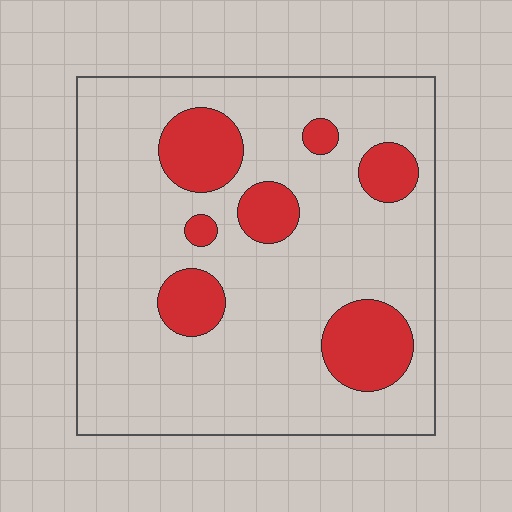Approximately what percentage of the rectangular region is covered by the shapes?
Approximately 20%.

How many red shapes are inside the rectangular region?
7.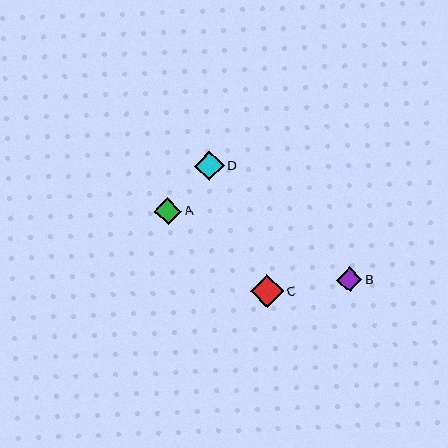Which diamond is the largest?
Diamond C is the largest with a size of approximately 33 pixels.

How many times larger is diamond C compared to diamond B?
Diamond C is approximately 1.3 times the size of diamond B.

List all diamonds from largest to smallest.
From largest to smallest: C, D, A, B.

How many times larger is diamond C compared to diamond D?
Diamond C is approximately 1.1 times the size of diamond D.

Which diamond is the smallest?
Diamond B is the smallest with a size of approximately 25 pixels.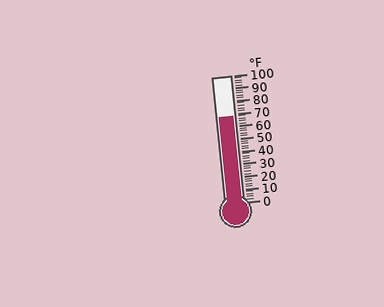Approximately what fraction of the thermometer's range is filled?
The thermometer is filled to approximately 70% of its range.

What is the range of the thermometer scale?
The thermometer scale ranges from 0°F to 100°F.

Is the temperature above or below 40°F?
The temperature is above 40°F.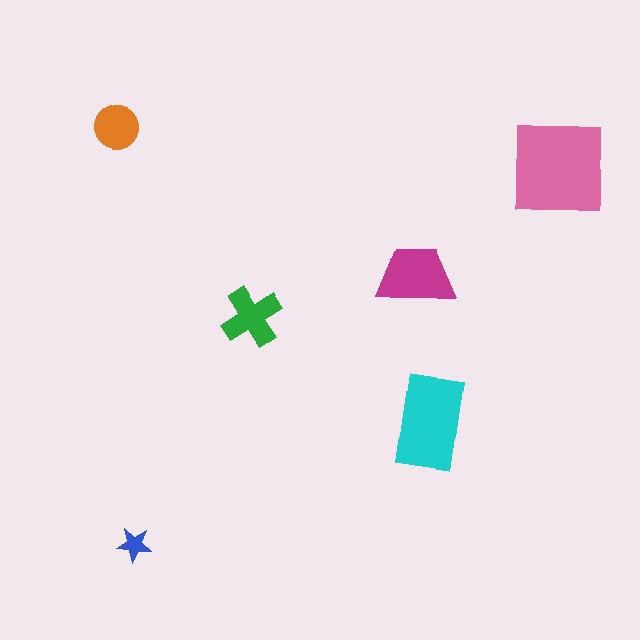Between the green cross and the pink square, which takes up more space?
The pink square.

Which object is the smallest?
The blue star.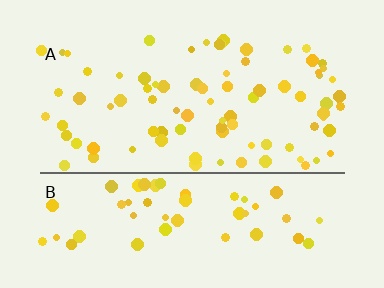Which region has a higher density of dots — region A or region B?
A (the top).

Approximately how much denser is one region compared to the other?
Approximately 1.3× — region A over region B.